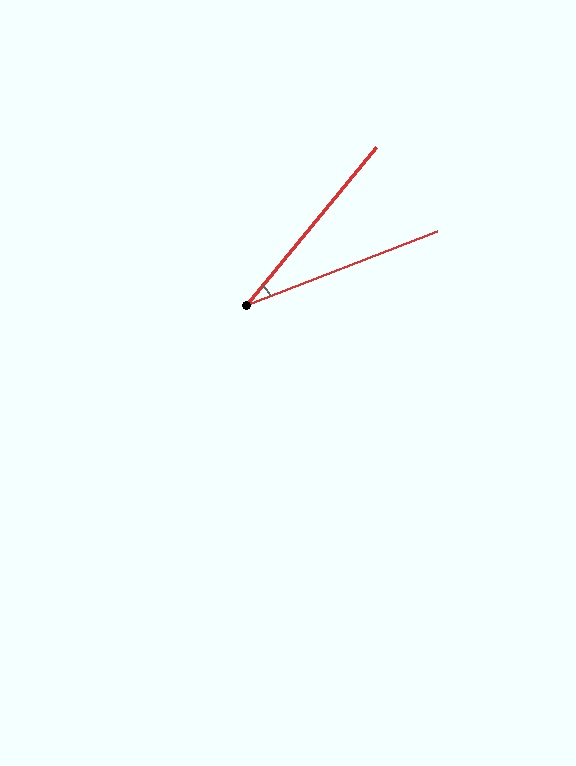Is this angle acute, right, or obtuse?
It is acute.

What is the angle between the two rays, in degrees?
Approximately 29 degrees.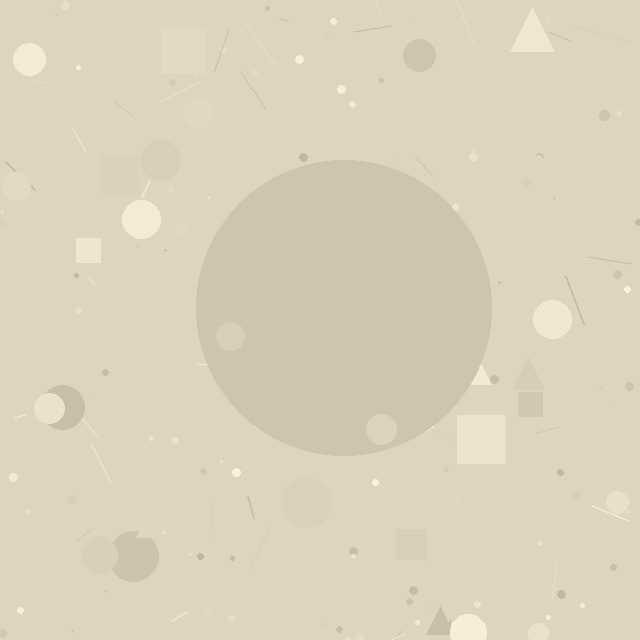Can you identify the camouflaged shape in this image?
The camouflaged shape is a circle.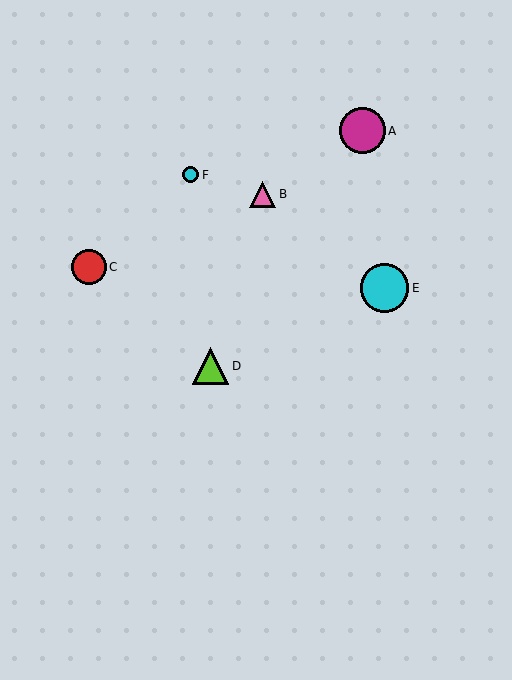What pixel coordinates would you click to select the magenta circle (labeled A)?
Click at (362, 131) to select the magenta circle A.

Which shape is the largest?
The cyan circle (labeled E) is the largest.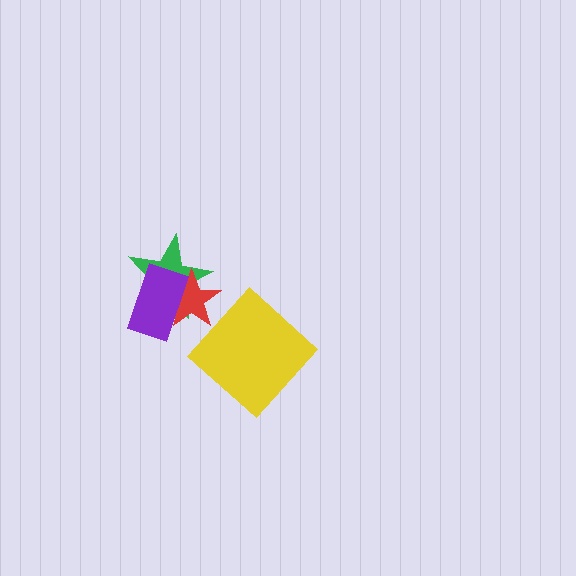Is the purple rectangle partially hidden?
No, no other shape covers it.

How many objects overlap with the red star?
2 objects overlap with the red star.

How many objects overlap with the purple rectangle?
2 objects overlap with the purple rectangle.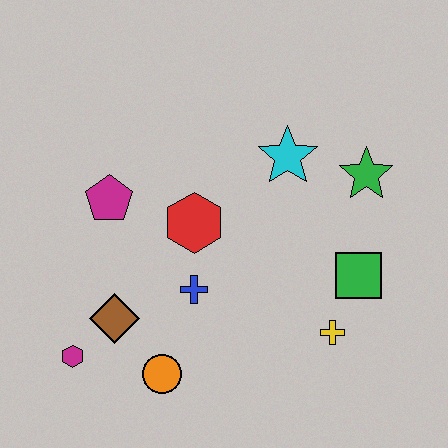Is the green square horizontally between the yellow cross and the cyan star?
No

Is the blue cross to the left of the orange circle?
No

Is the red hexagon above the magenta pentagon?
No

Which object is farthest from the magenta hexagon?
The green star is farthest from the magenta hexagon.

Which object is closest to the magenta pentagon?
The red hexagon is closest to the magenta pentagon.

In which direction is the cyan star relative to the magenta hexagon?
The cyan star is to the right of the magenta hexagon.